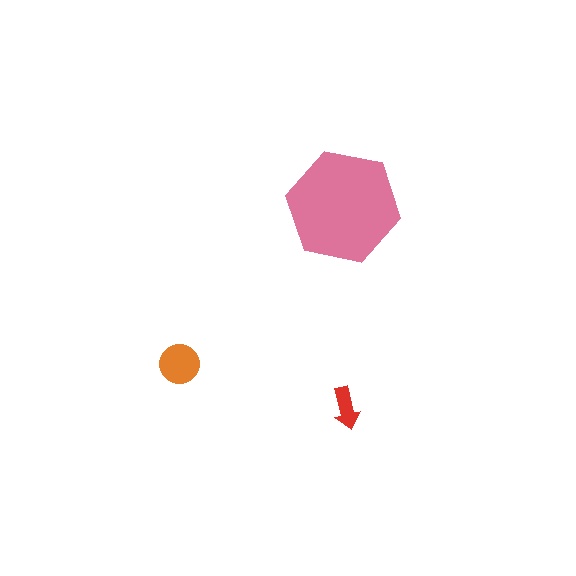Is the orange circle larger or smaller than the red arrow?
Larger.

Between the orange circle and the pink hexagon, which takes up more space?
The pink hexagon.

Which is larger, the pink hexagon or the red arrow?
The pink hexagon.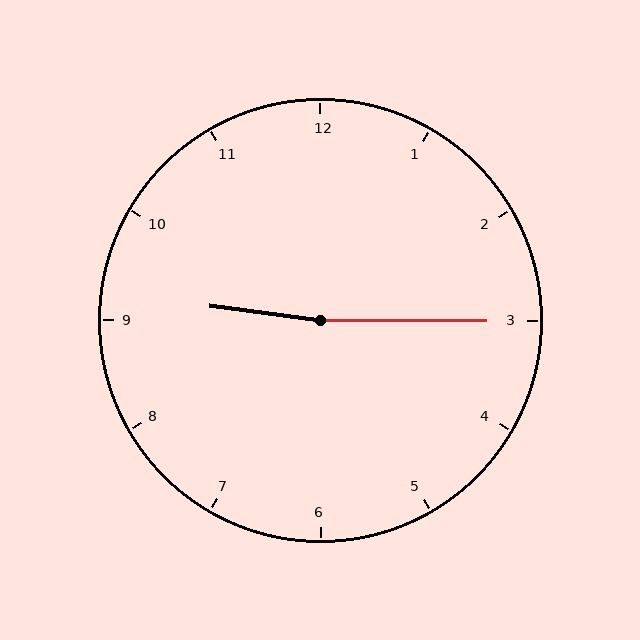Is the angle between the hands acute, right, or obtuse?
It is obtuse.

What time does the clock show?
9:15.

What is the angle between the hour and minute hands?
Approximately 172 degrees.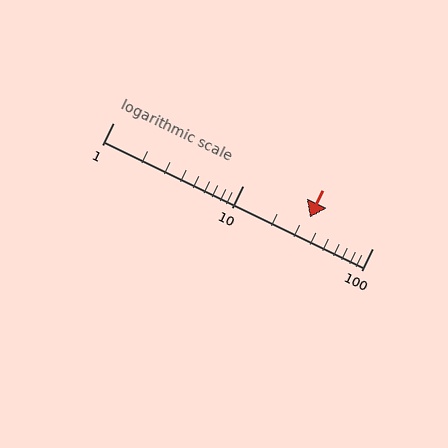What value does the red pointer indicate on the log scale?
The pointer indicates approximately 33.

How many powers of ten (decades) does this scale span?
The scale spans 2 decades, from 1 to 100.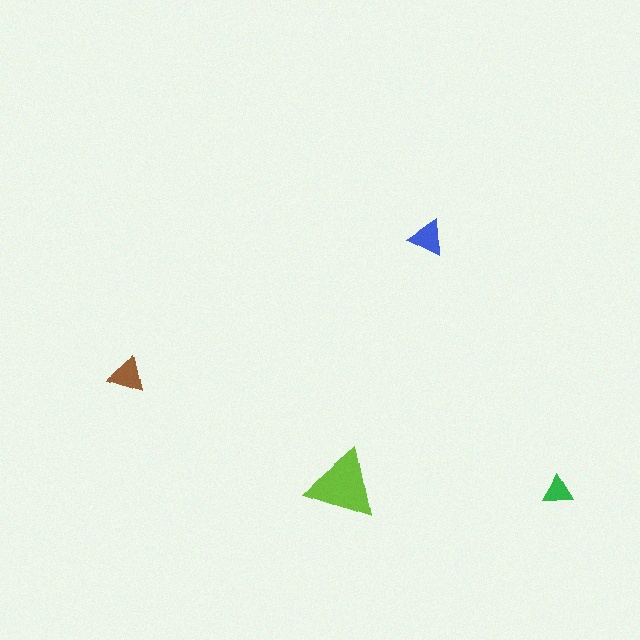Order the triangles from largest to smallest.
the lime one, the brown one, the blue one, the green one.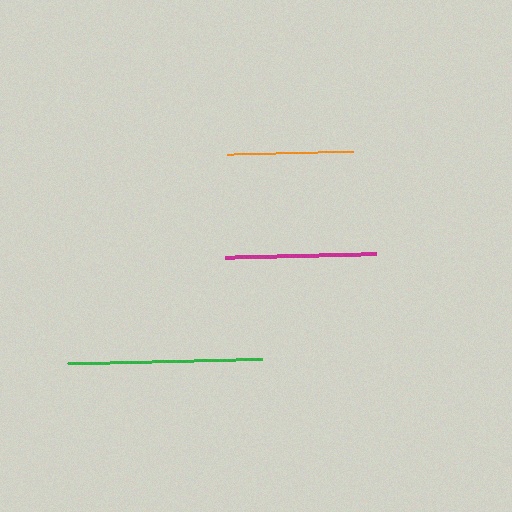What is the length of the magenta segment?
The magenta segment is approximately 151 pixels long.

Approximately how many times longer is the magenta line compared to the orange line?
The magenta line is approximately 1.2 times the length of the orange line.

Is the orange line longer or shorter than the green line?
The green line is longer than the orange line.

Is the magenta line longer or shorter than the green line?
The green line is longer than the magenta line.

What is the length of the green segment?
The green segment is approximately 194 pixels long.